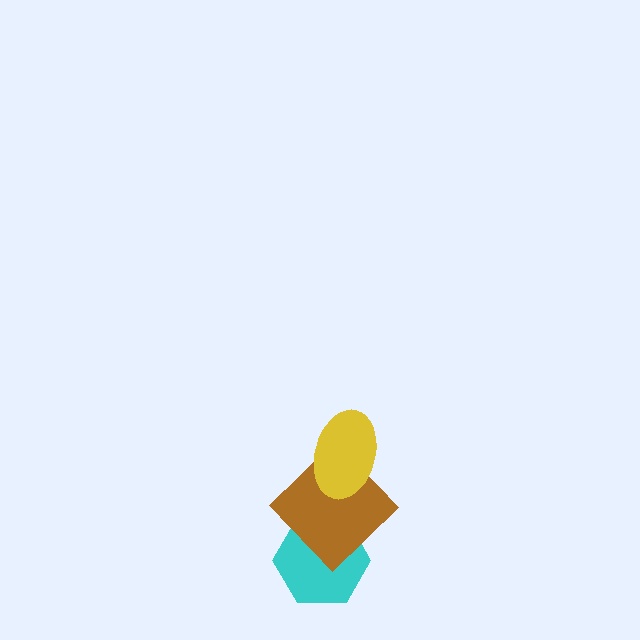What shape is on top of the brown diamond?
The yellow ellipse is on top of the brown diamond.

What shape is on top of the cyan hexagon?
The brown diamond is on top of the cyan hexagon.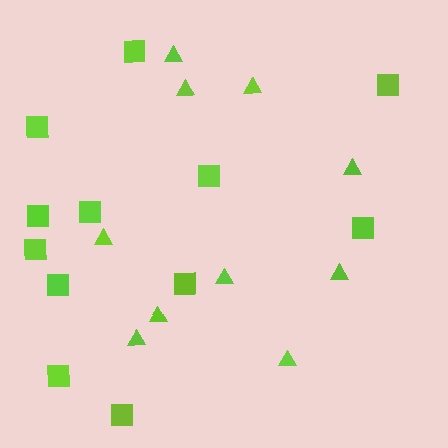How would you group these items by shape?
There are 2 groups: one group of triangles (10) and one group of squares (12).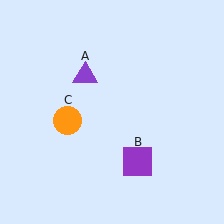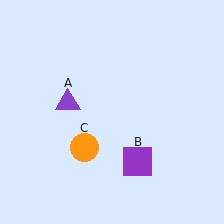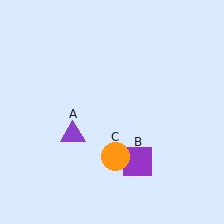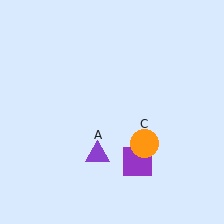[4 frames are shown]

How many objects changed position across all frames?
2 objects changed position: purple triangle (object A), orange circle (object C).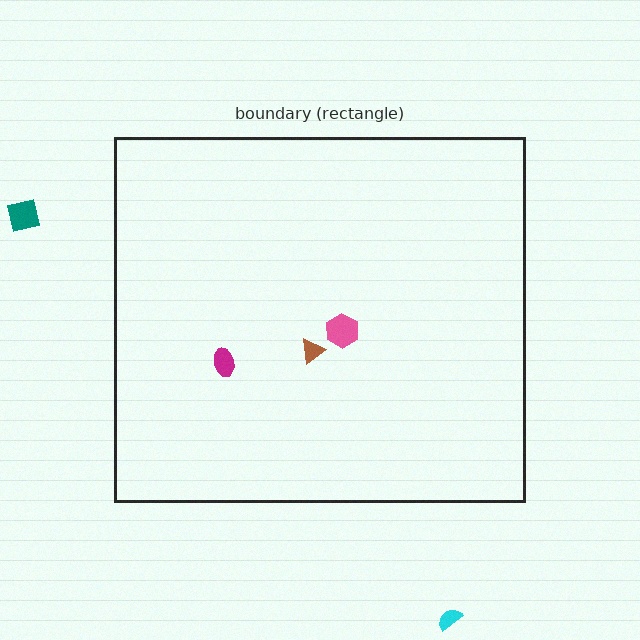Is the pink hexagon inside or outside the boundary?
Inside.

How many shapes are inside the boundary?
3 inside, 2 outside.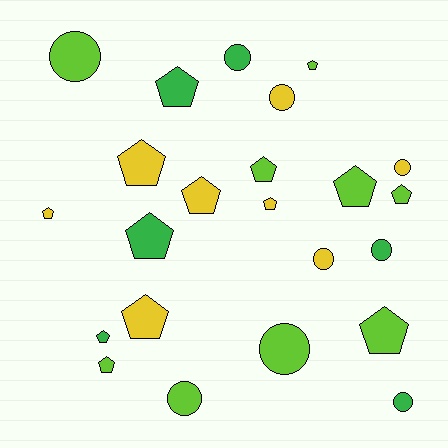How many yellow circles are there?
There are 3 yellow circles.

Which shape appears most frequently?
Pentagon, with 14 objects.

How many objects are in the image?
There are 23 objects.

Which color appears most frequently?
Lime, with 9 objects.